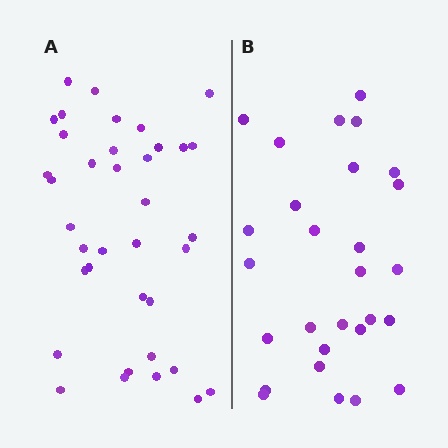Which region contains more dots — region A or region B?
Region A (the left region) has more dots.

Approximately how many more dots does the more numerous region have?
Region A has roughly 8 or so more dots than region B.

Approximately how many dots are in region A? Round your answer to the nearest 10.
About 40 dots. (The exact count is 37, which rounds to 40.)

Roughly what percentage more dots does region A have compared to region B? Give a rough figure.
About 30% more.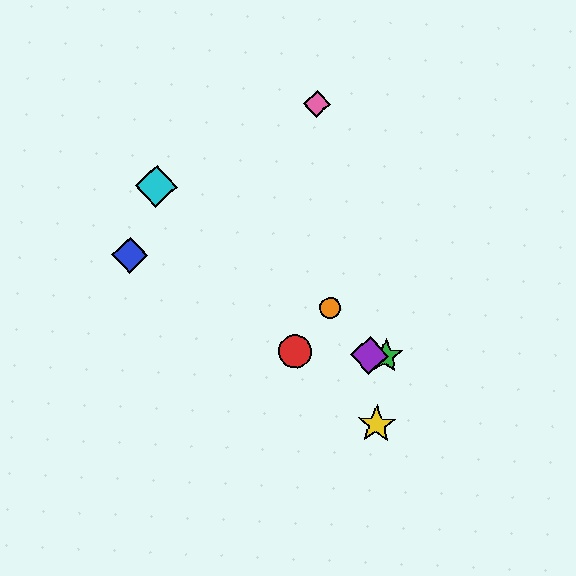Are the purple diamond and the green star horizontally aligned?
Yes, both are at y≈355.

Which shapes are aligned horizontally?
The red circle, the green star, the purple diamond are aligned horizontally.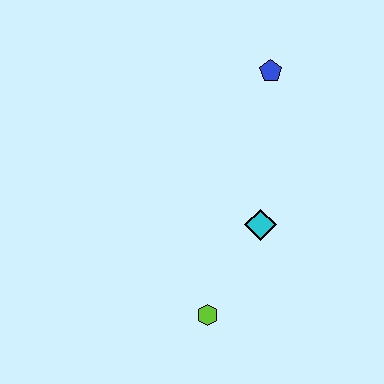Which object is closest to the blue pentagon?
The cyan diamond is closest to the blue pentagon.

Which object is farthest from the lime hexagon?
The blue pentagon is farthest from the lime hexagon.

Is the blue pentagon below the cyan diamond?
No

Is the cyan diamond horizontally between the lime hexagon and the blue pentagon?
Yes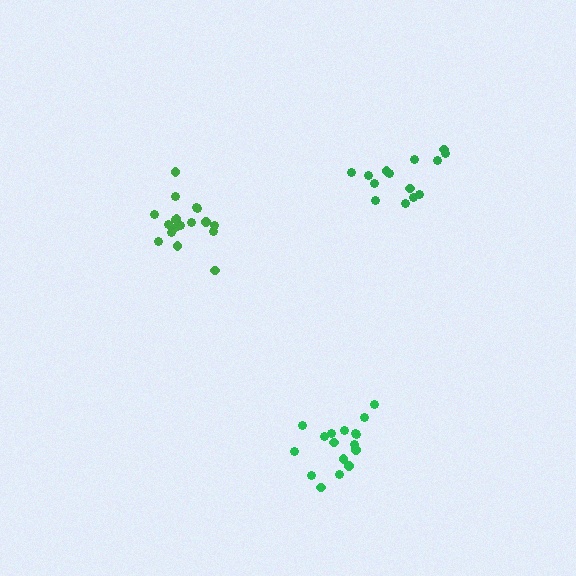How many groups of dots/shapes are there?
There are 3 groups.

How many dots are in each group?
Group 1: 18 dots, Group 2: 14 dots, Group 3: 17 dots (49 total).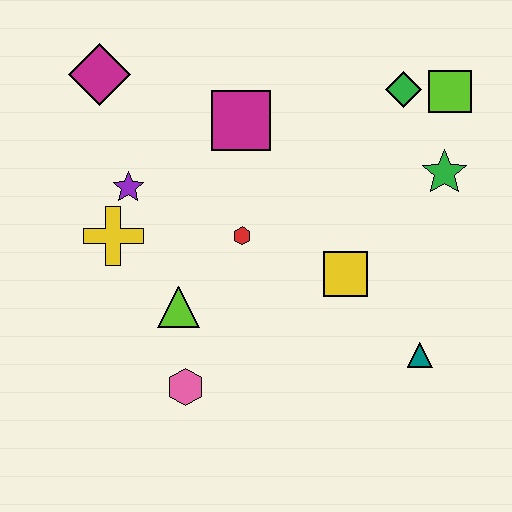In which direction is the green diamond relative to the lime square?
The green diamond is to the left of the lime square.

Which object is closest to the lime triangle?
The pink hexagon is closest to the lime triangle.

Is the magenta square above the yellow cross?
Yes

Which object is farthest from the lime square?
The pink hexagon is farthest from the lime square.